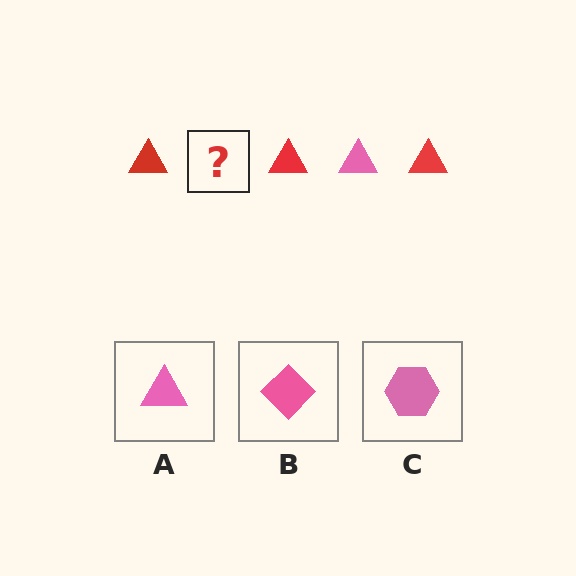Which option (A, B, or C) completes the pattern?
A.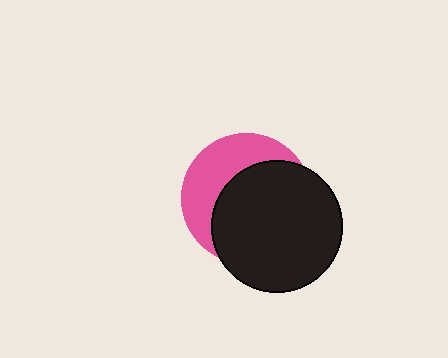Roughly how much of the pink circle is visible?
A small part of it is visible (roughly 39%).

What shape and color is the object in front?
The object in front is a black circle.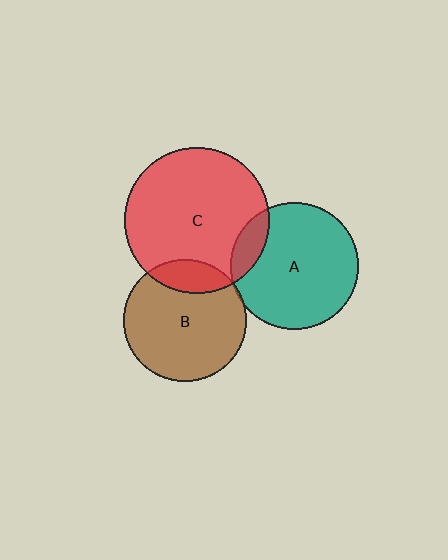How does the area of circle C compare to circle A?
Approximately 1.3 times.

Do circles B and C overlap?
Yes.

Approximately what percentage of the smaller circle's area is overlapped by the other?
Approximately 15%.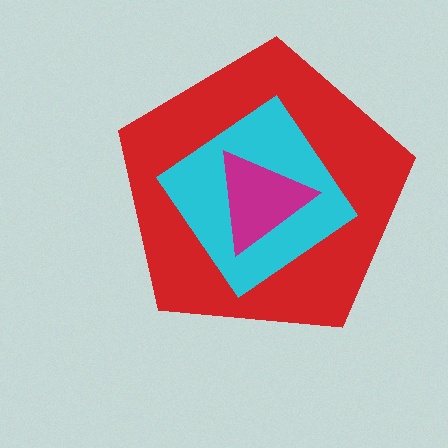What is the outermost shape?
The red pentagon.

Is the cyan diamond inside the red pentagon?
Yes.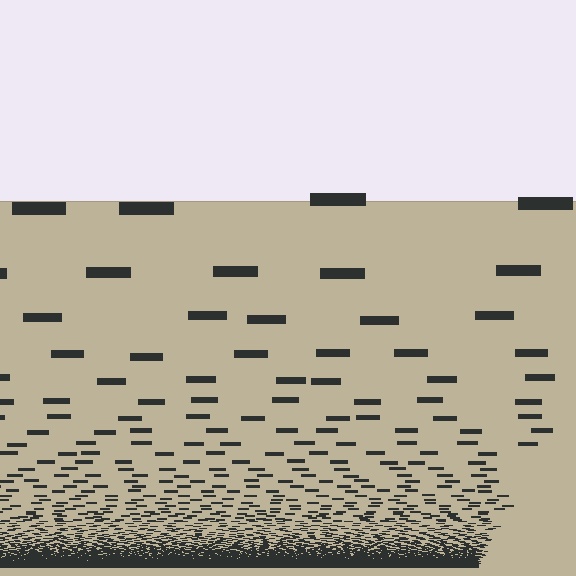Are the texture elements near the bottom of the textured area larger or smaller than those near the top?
Smaller. The gradient is inverted — elements near the bottom are smaller and denser.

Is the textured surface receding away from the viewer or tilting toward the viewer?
The surface appears to tilt toward the viewer. Texture elements get larger and sparser toward the top.